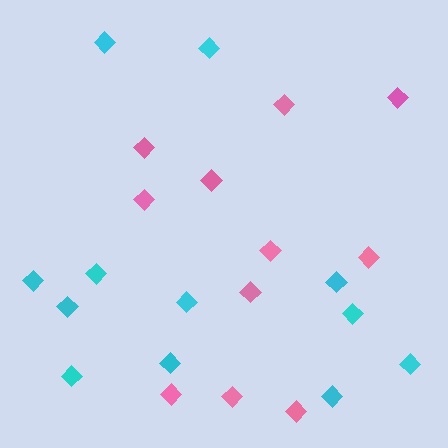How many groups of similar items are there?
There are 2 groups: one group of cyan diamonds (12) and one group of pink diamonds (11).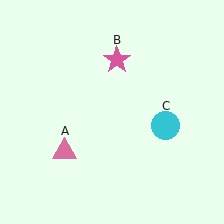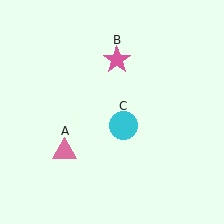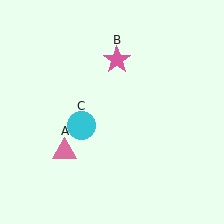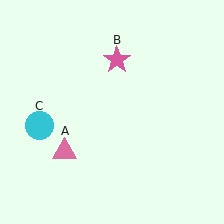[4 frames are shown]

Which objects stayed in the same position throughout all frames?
Pink triangle (object A) and pink star (object B) remained stationary.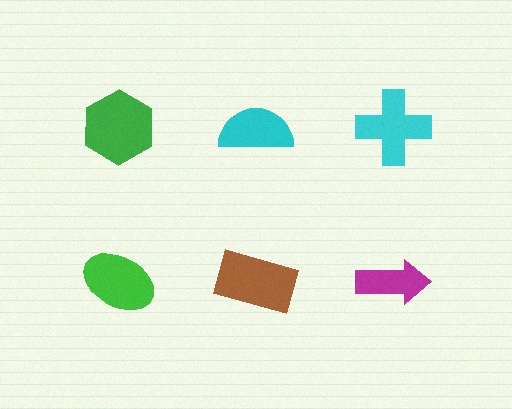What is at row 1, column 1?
A green hexagon.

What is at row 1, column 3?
A cyan cross.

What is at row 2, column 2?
A brown rectangle.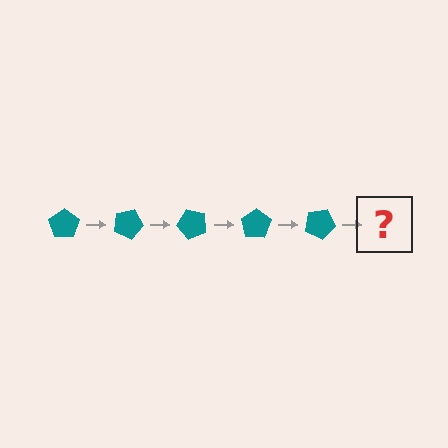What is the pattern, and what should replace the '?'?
The pattern is that the pentagon rotates 25 degrees each step. The '?' should be a teal pentagon rotated 125 degrees.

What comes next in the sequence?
The next element should be a teal pentagon rotated 125 degrees.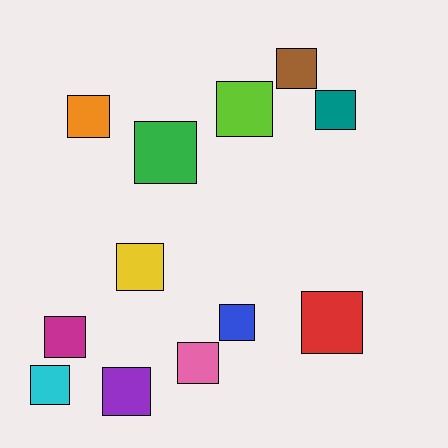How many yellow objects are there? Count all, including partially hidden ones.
There is 1 yellow object.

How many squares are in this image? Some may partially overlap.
There are 12 squares.